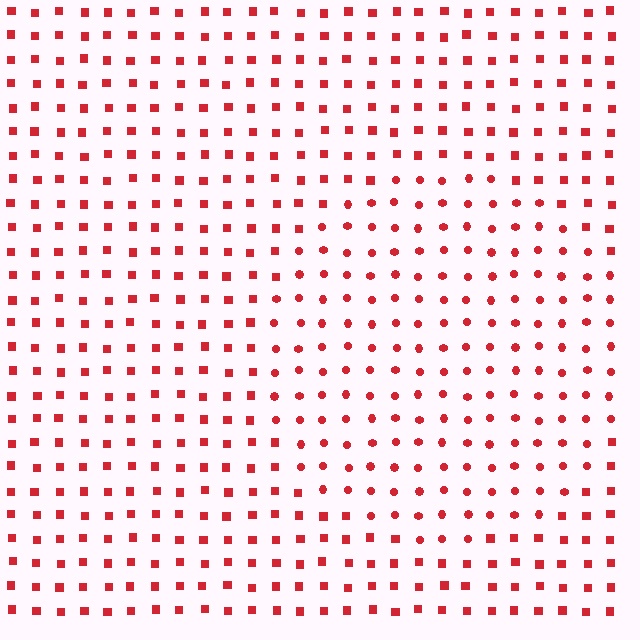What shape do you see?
I see a circle.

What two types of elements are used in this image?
The image uses circles inside the circle region and squares outside it.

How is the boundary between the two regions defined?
The boundary is defined by a change in element shape: circles inside vs. squares outside. All elements share the same color and spacing.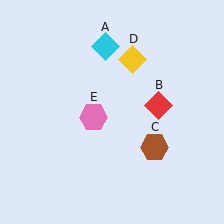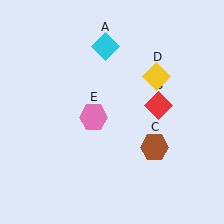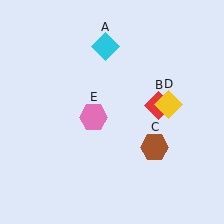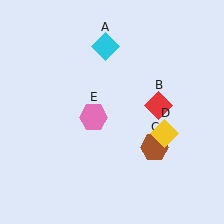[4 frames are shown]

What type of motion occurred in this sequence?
The yellow diamond (object D) rotated clockwise around the center of the scene.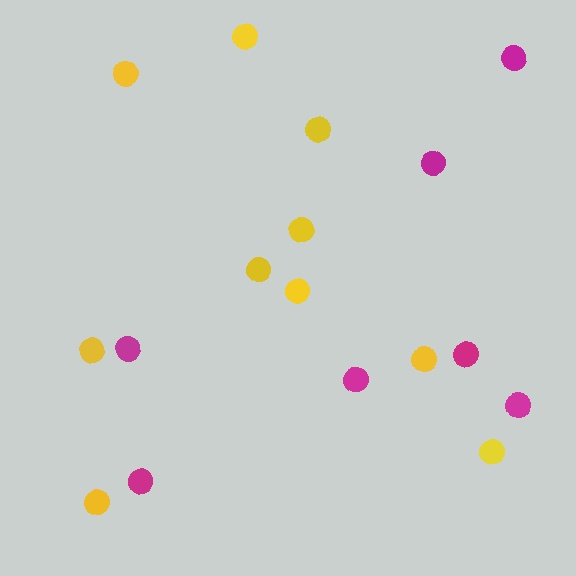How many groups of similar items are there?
There are 2 groups: one group of magenta circles (7) and one group of yellow circles (10).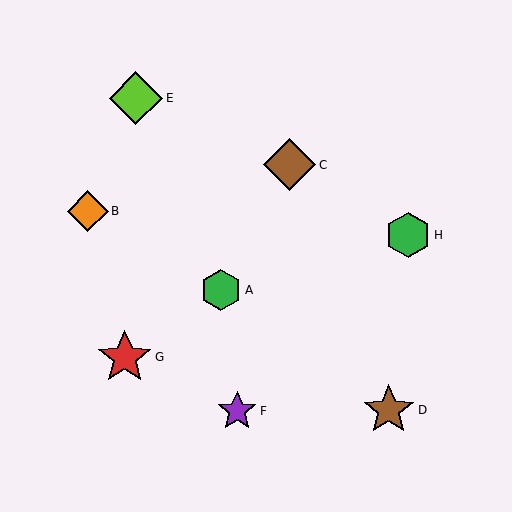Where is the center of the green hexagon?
The center of the green hexagon is at (408, 235).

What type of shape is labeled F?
Shape F is a purple star.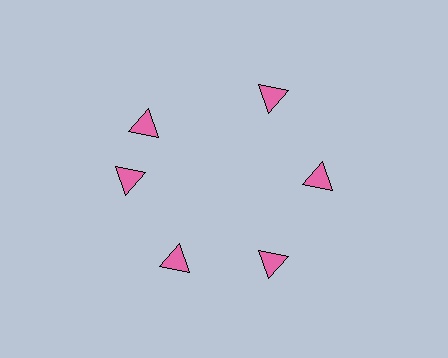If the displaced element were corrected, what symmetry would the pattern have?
It would have 6-fold rotational symmetry — the pattern would map onto itself every 60 degrees.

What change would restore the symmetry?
The symmetry would be restored by rotating it back into even spacing with its neighbors so that all 6 triangles sit at equal angles and equal distance from the center.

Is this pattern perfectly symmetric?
No. The 6 pink triangles are arranged in a ring, but one element near the 11 o'clock position is rotated out of alignment along the ring, breaking the 6-fold rotational symmetry.